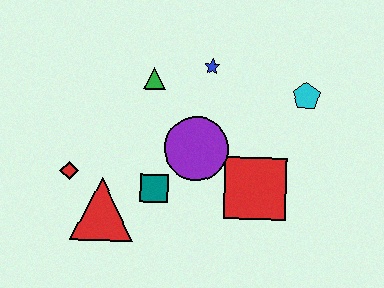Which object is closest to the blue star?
The green triangle is closest to the blue star.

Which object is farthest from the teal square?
The cyan pentagon is farthest from the teal square.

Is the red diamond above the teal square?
Yes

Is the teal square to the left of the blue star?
Yes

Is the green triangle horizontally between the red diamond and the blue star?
Yes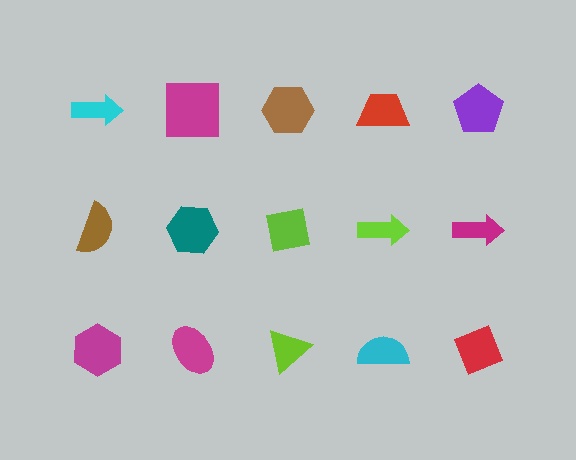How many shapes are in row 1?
5 shapes.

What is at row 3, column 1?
A magenta hexagon.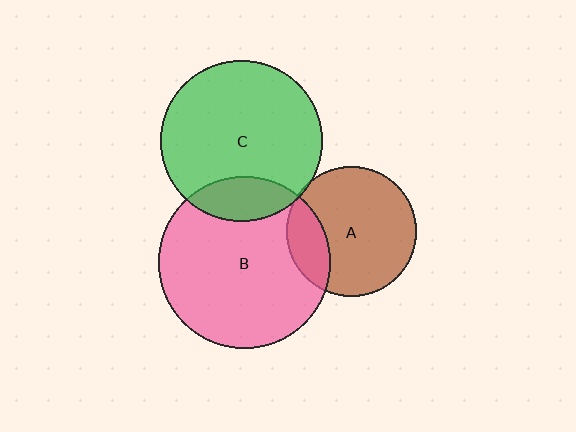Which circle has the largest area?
Circle B (pink).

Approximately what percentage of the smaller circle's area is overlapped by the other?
Approximately 20%.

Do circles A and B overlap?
Yes.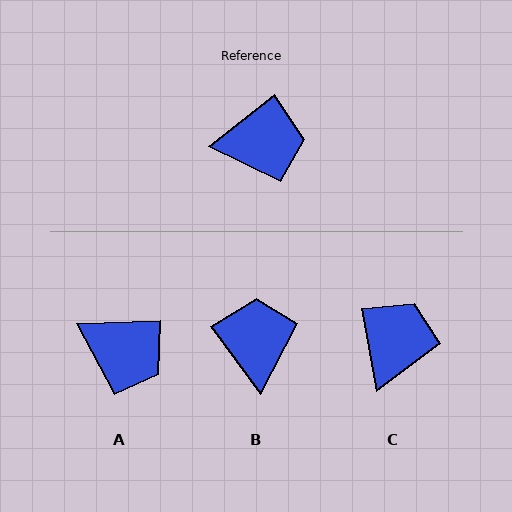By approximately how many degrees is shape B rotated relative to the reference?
Approximately 88 degrees counter-clockwise.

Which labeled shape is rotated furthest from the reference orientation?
B, about 88 degrees away.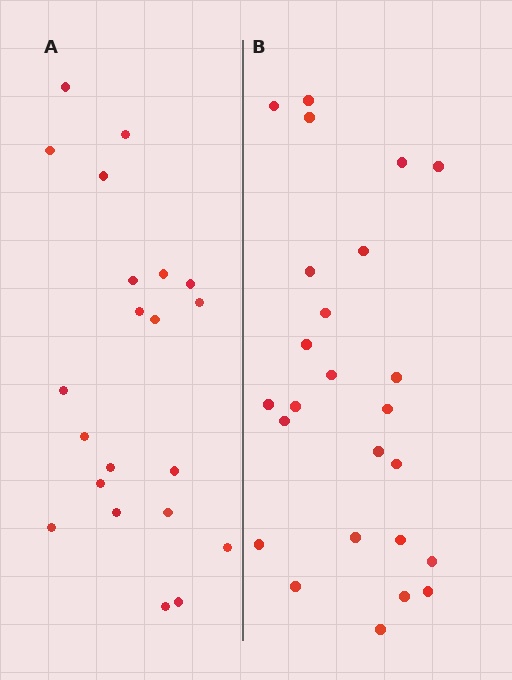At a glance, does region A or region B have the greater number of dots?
Region B (the right region) has more dots.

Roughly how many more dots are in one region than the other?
Region B has about 4 more dots than region A.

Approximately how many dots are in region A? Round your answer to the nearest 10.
About 20 dots. (The exact count is 21, which rounds to 20.)